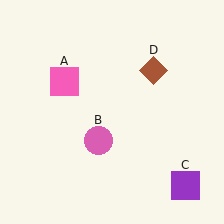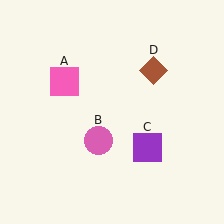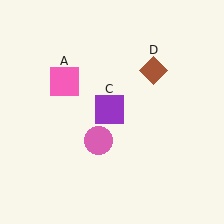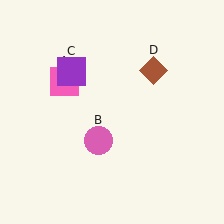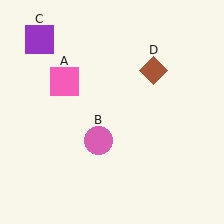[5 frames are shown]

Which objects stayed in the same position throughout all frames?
Pink square (object A) and pink circle (object B) and brown diamond (object D) remained stationary.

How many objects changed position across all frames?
1 object changed position: purple square (object C).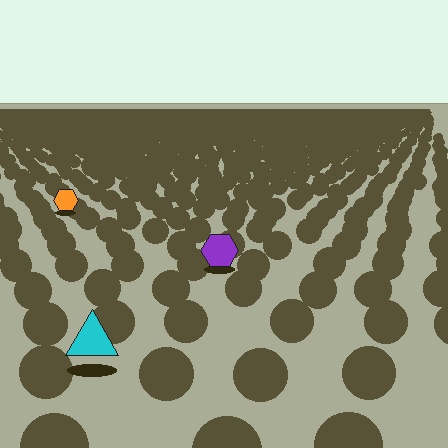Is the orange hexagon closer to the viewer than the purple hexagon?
No. The purple hexagon is closer — you can tell from the texture gradient: the ground texture is coarser near it.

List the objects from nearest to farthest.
From nearest to farthest: the cyan triangle, the purple hexagon, the orange hexagon.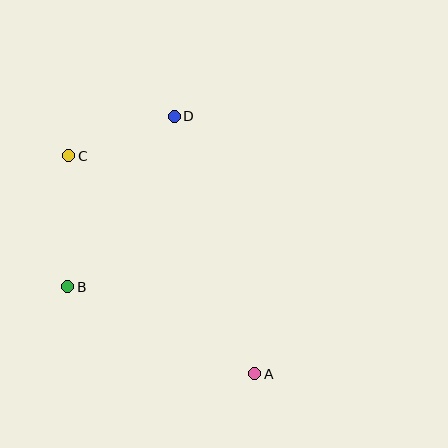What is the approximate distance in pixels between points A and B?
The distance between A and B is approximately 206 pixels.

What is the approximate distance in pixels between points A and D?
The distance between A and D is approximately 270 pixels.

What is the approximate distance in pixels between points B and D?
The distance between B and D is approximately 201 pixels.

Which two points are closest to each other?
Points C and D are closest to each other.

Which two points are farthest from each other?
Points A and C are farthest from each other.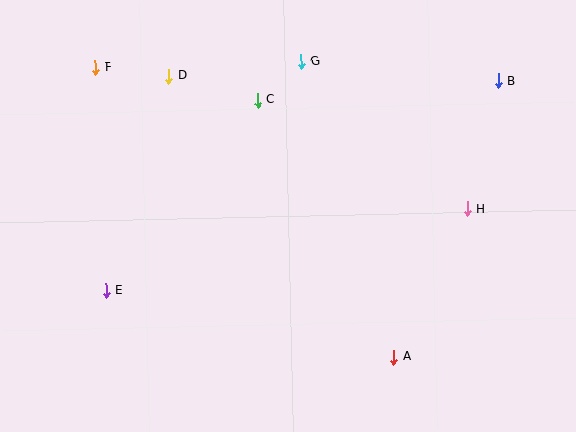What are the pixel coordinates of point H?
Point H is at (467, 209).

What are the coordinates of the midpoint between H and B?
The midpoint between H and B is at (483, 145).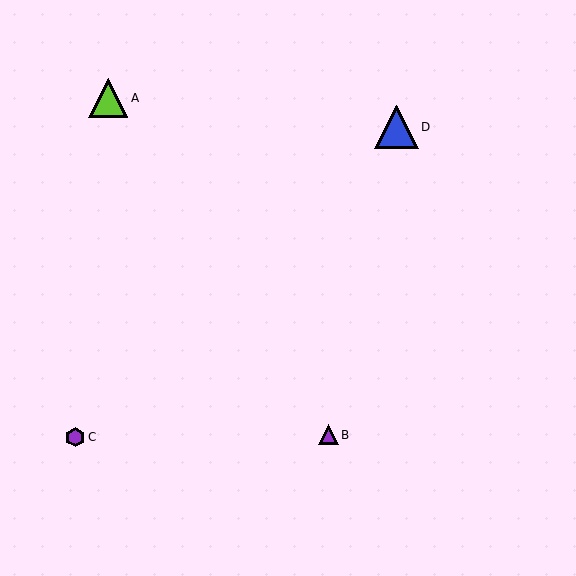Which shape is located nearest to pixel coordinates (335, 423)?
The purple triangle (labeled B) at (328, 435) is nearest to that location.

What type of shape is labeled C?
Shape C is a purple hexagon.